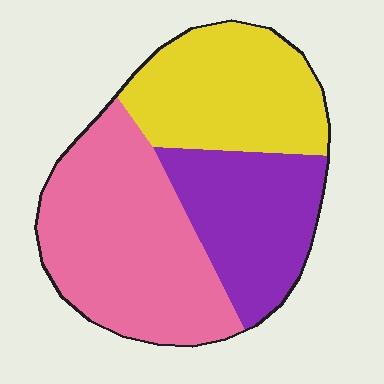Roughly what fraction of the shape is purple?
Purple covers 27% of the shape.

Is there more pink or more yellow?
Pink.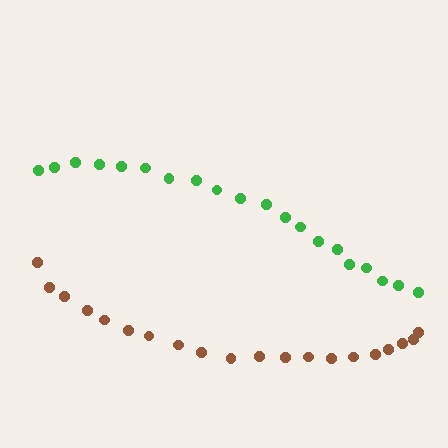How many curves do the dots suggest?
There are 2 distinct paths.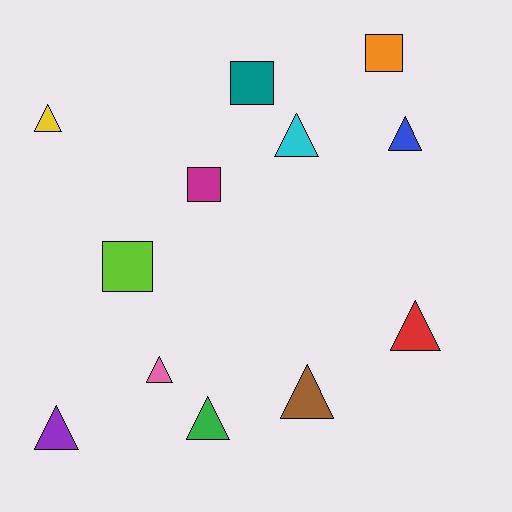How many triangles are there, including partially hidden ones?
There are 8 triangles.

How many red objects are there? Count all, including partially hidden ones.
There is 1 red object.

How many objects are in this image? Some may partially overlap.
There are 12 objects.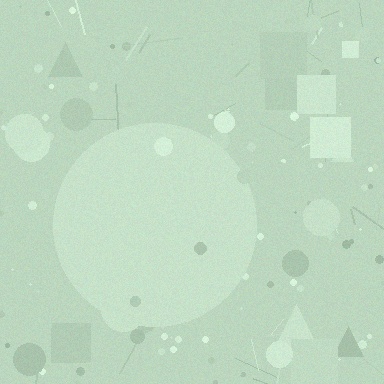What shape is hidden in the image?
A circle is hidden in the image.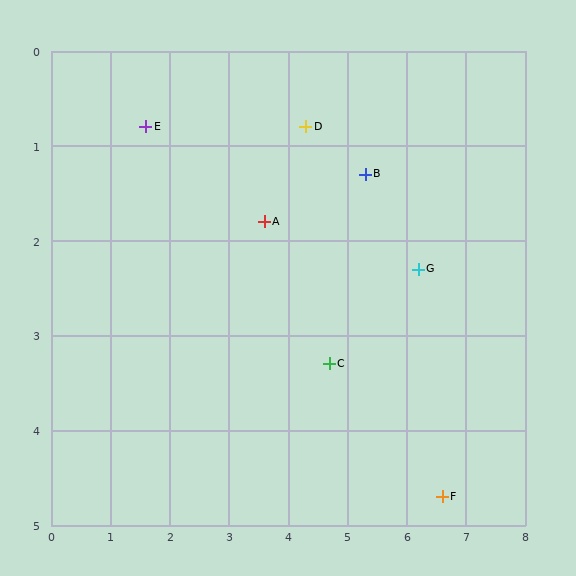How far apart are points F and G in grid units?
Points F and G are about 2.4 grid units apart.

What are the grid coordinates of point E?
Point E is at approximately (1.6, 0.8).